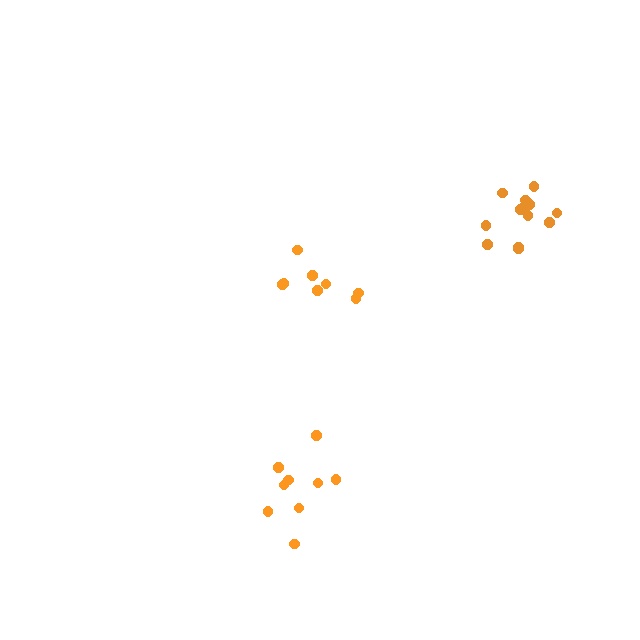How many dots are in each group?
Group 1: 13 dots, Group 2: 9 dots, Group 3: 8 dots (30 total).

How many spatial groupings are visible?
There are 3 spatial groupings.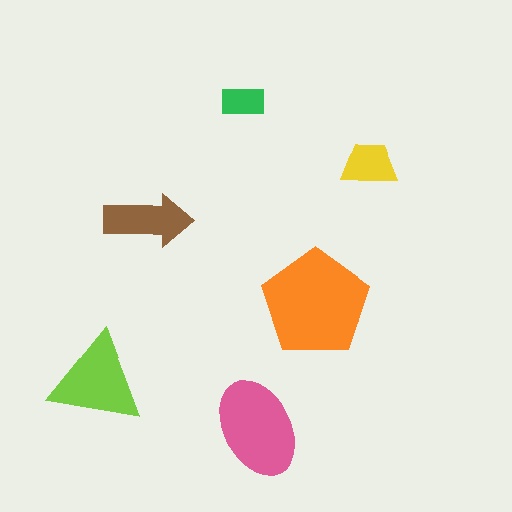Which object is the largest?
The orange pentagon.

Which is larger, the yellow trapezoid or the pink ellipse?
The pink ellipse.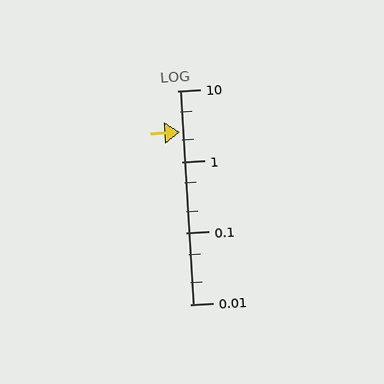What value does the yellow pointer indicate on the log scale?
The pointer indicates approximately 2.6.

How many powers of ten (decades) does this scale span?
The scale spans 3 decades, from 0.01 to 10.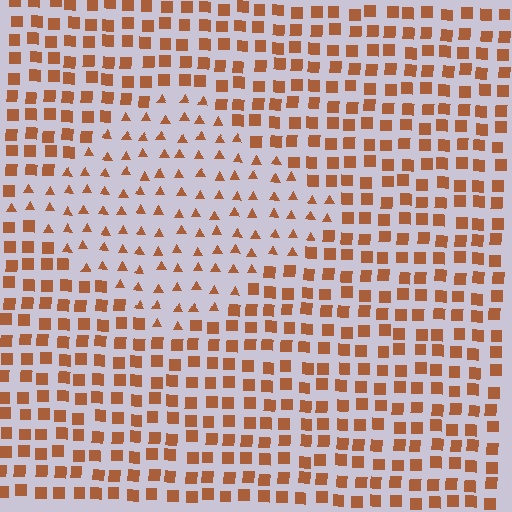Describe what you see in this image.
The image is filled with small brown elements arranged in a uniform grid. A diamond-shaped region contains triangles, while the surrounding area contains squares. The boundary is defined purely by the change in element shape.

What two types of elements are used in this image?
The image uses triangles inside the diamond region and squares outside it.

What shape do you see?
I see a diamond.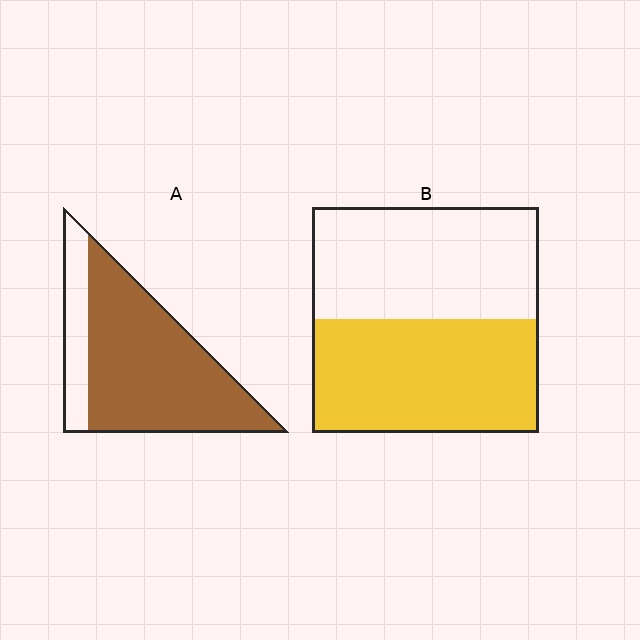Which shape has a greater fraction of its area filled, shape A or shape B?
Shape A.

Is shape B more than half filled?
Roughly half.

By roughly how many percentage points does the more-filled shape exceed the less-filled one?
By roughly 30 percentage points (A over B).